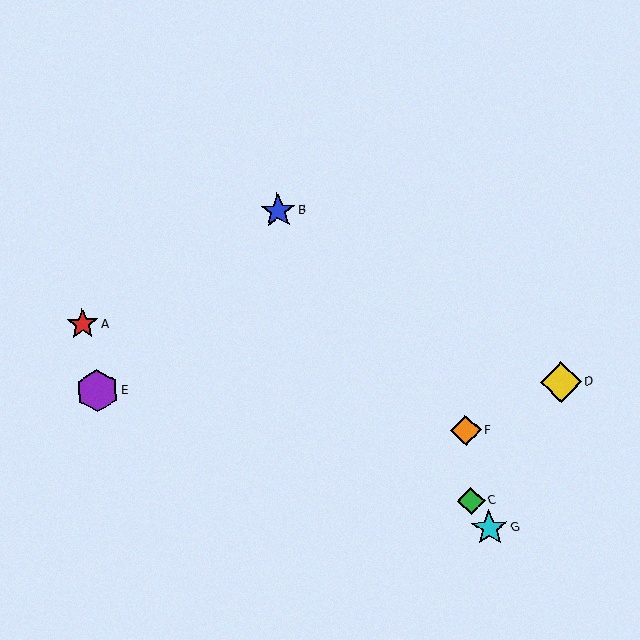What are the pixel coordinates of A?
Object A is at (83, 324).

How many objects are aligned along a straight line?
3 objects (B, C, G) are aligned along a straight line.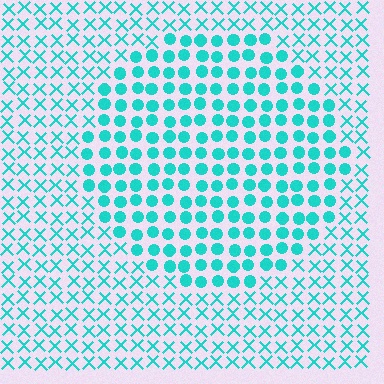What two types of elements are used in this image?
The image uses circles inside the circle region and X marks outside it.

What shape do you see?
I see a circle.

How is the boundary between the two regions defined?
The boundary is defined by a change in element shape: circles inside vs. X marks outside. All elements share the same color and spacing.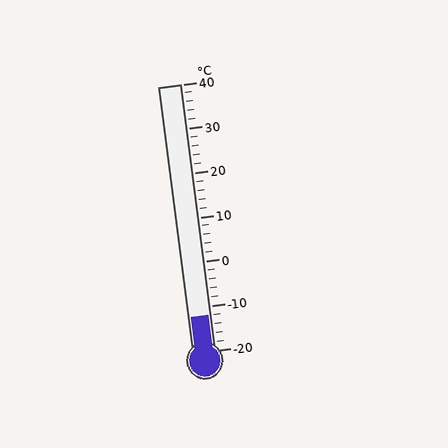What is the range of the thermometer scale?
The thermometer scale ranges from -20°C to 40°C.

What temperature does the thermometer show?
The thermometer shows approximately -12°C.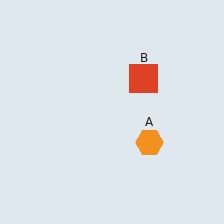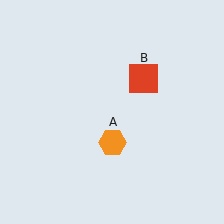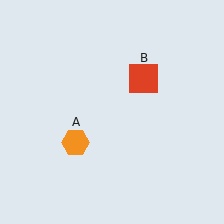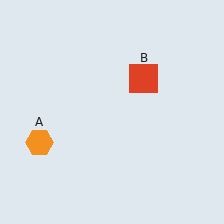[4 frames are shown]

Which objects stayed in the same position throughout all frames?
Red square (object B) remained stationary.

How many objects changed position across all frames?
1 object changed position: orange hexagon (object A).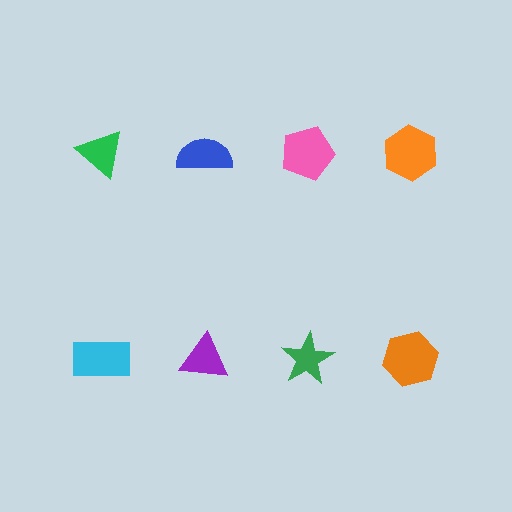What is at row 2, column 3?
A green star.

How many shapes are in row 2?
4 shapes.